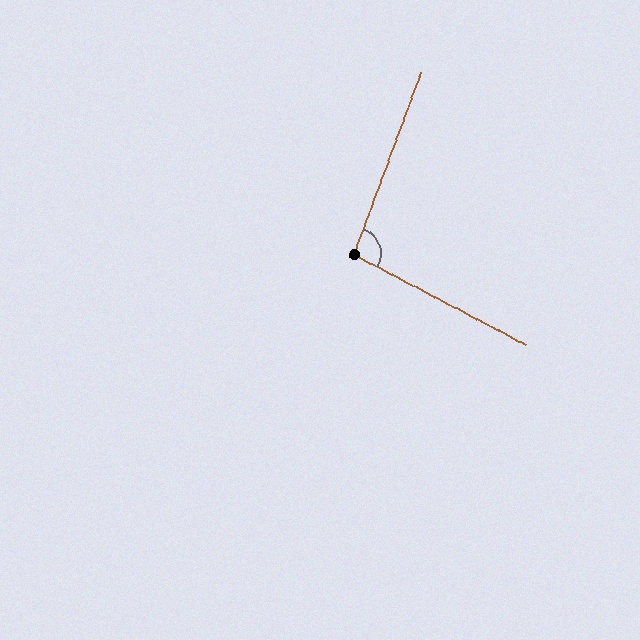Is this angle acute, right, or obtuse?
It is obtuse.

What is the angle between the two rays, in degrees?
Approximately 97 degrees.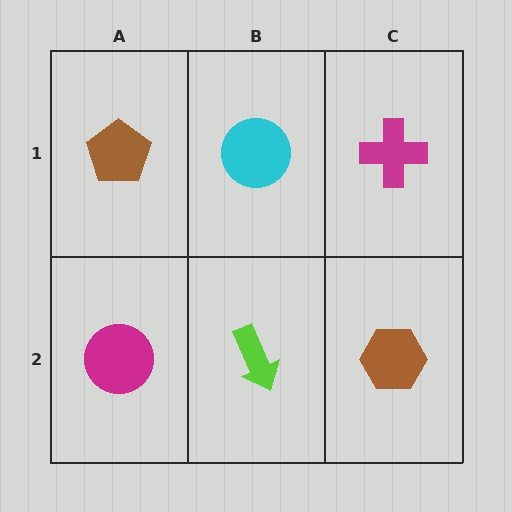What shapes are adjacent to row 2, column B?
A cyan circle (row 1, column B), a magenta circle (row 2, column A), a brown hexagon (row 2, column C).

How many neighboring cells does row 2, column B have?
3.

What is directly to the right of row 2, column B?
A brown hexagon.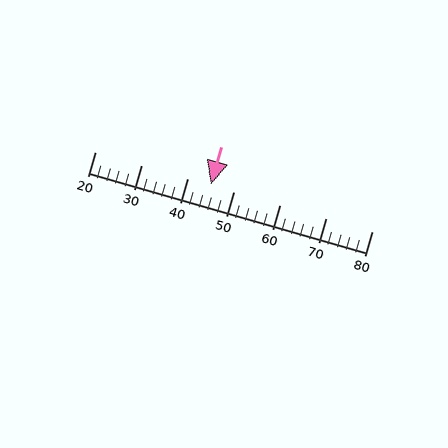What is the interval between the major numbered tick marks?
The major tick marks are spaced 10 units apart.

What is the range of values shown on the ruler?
The ruler shows values from 20 to 80.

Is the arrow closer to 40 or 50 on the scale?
The arrow is closer to 50.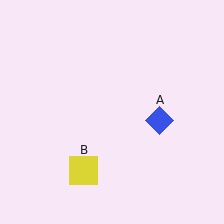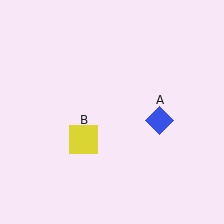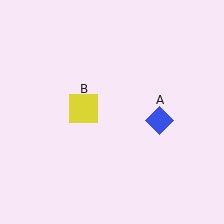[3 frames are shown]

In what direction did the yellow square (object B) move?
The yellow square (object B) moved up.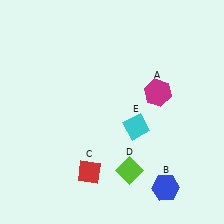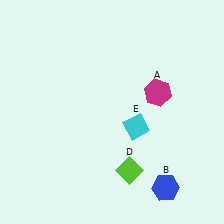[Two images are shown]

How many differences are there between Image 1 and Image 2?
There is 1 difference between the two images.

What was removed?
The red diamond (C) was removed in Image 2.